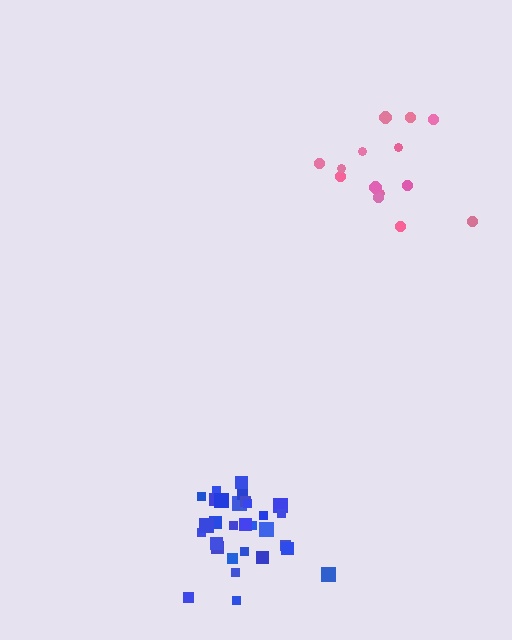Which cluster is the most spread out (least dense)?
Pink.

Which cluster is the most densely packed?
Blue.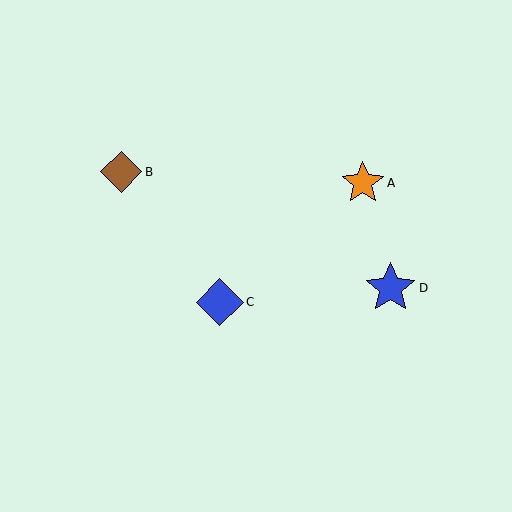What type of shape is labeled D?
Shape D is a blue star.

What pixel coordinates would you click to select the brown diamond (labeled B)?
Click at (121, 172) to select the brown diamond B.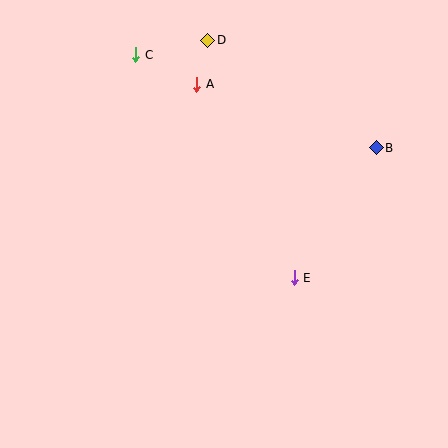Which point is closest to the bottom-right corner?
Point E is closest to the bottom-right corner.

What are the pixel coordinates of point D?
Point D is at (208, 40).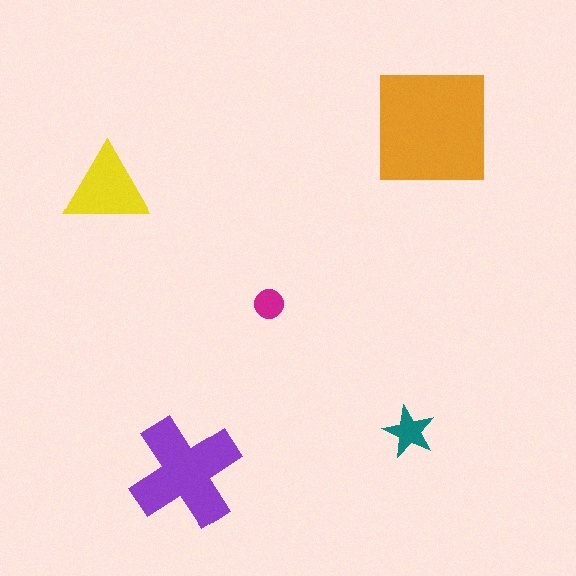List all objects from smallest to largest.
The magenta circle, the teal star, the yellow triangle, the purple cross, the orange square.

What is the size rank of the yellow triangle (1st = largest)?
3rd.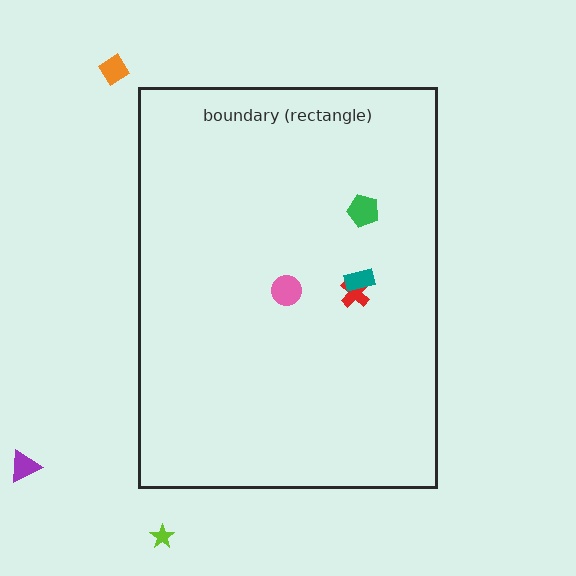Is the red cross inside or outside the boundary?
Inside.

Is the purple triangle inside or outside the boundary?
Outside.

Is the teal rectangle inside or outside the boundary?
Inside.